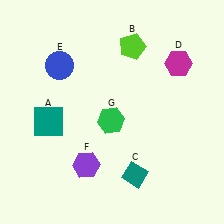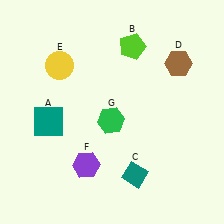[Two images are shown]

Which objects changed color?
D changed from magenta to brown. E changed from blue to yellow.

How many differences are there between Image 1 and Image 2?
There are 2 differences between the two images.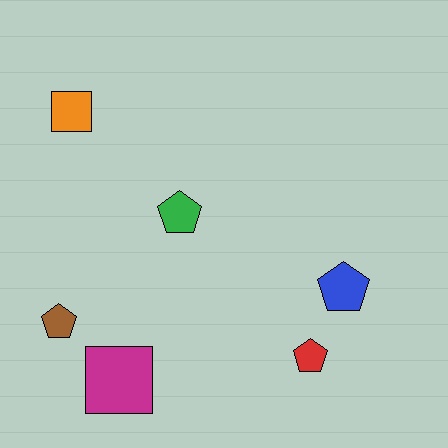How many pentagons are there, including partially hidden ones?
There are 4 pentagons.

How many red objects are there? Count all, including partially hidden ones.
There is 1 red object.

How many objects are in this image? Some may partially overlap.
There are 6 objects.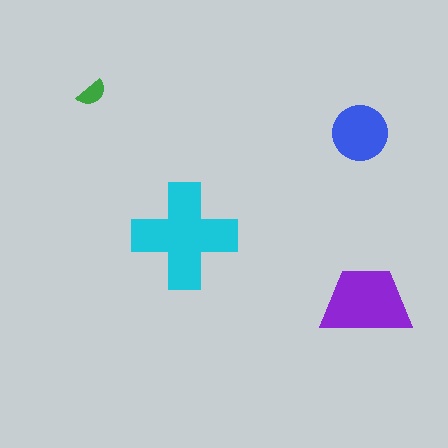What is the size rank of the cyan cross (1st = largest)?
1st.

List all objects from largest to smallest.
The cyan cross, the purple trapezoid, the blue circle, the green semicircle.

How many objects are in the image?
There are 4 objects in the image.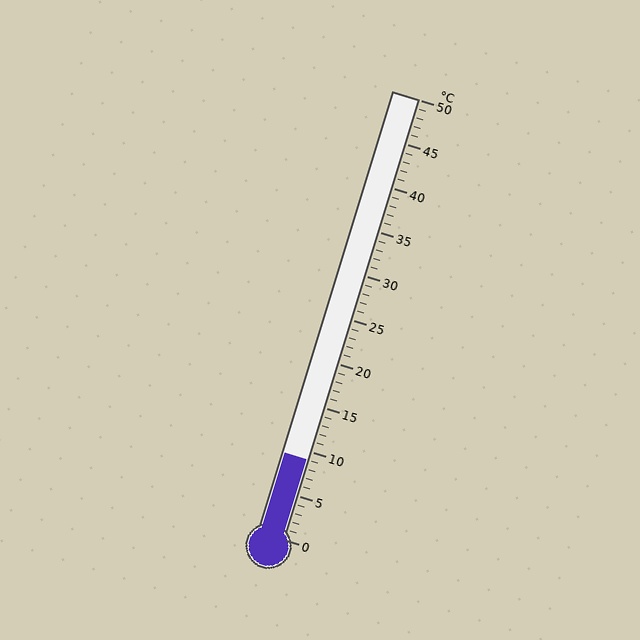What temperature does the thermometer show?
The thermometer shows approximately 9°C.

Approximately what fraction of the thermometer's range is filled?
The thermometer is filled to approximately 20% of its range.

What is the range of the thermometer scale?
The thermometer scale ranges from 0°C to 50°C.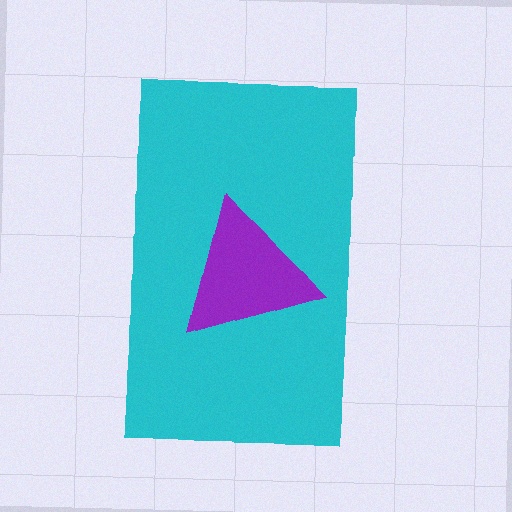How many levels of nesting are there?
2.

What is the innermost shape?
The purple triangle.